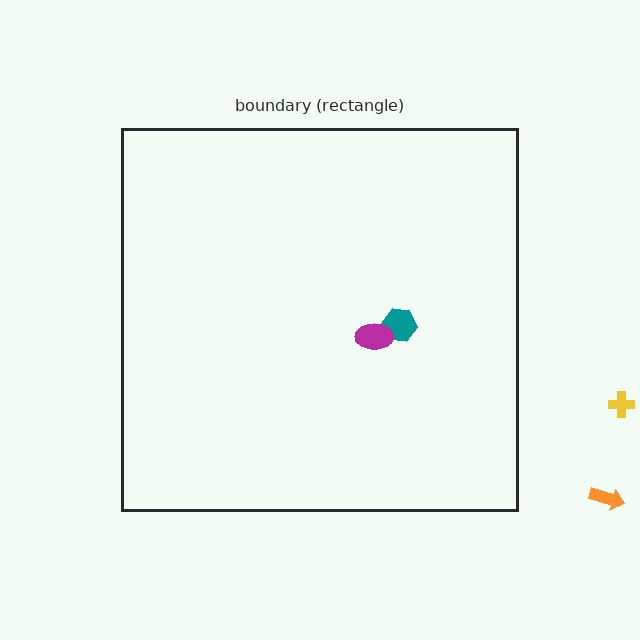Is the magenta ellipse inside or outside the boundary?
Inside.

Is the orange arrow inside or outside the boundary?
Outside.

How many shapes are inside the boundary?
2 inside, 2 outside.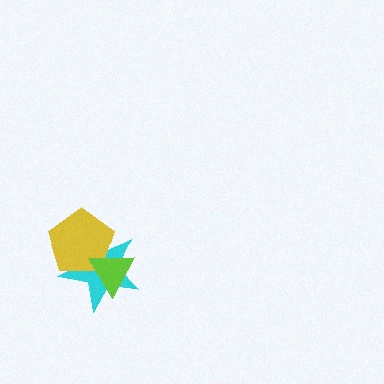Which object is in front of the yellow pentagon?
The lime triangle is in front of the yellow pentagon.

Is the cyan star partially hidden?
Yes, it is partially covered by another shape.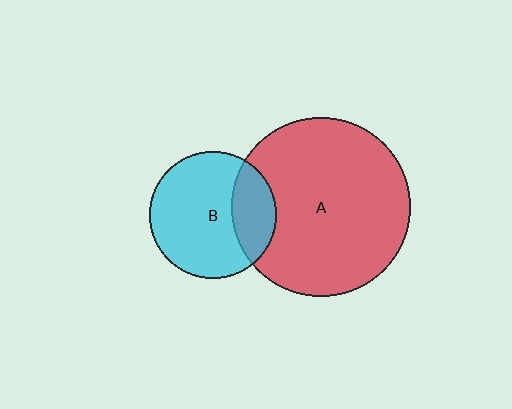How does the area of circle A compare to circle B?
Approximately 2.0 times.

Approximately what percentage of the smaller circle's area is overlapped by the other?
Approximately 25%.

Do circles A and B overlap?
Yes.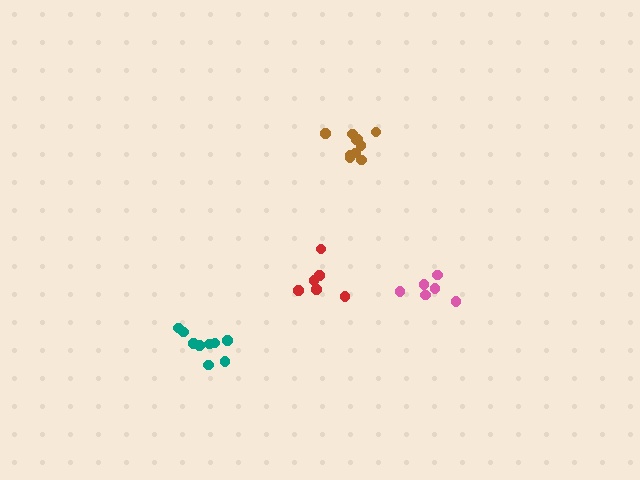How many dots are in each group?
Group 1: 10 dots, Group 2: 9 dots, Group 3: 6 dots, Group 4: 6 dots (31 total).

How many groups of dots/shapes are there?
There are 4 groups.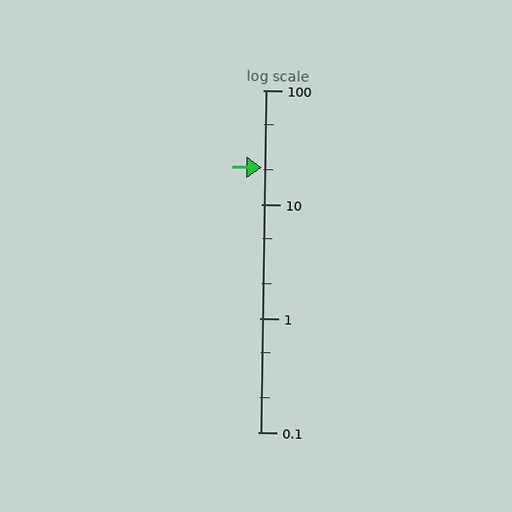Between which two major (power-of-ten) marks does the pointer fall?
The pointer is between 10 and 100.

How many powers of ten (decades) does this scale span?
The scale spans 3 decades, from 0.1 to 100.